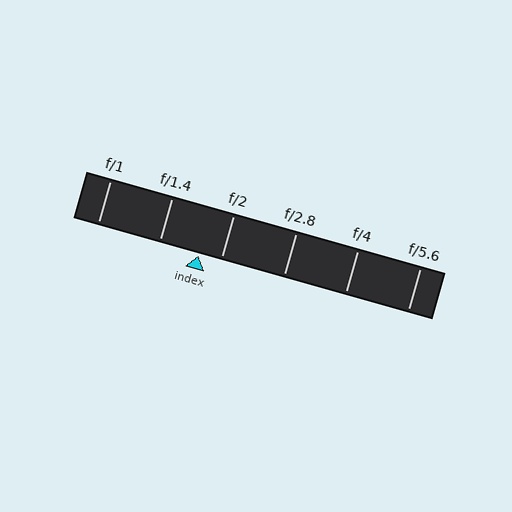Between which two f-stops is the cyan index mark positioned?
The index mark is between f/1.4 and f/2.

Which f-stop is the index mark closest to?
The index mark is closest to f/2.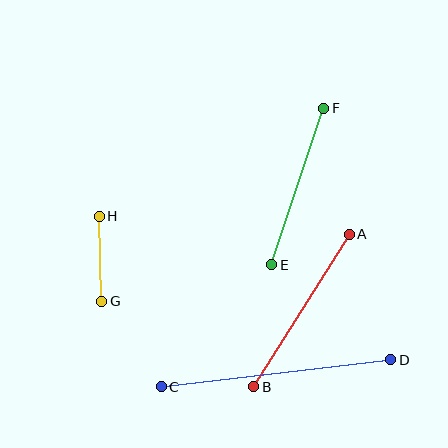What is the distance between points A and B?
The distance is approximately 180 pixels.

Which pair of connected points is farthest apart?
Points C and D are farthest apart.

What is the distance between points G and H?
The distance is approximately 85 pixels.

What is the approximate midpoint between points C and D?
The midpoint is at approximately (276, 373) pixels.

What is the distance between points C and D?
The distance is approximately 231 pixels.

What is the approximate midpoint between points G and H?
The midpoint is at approximately (101, 259) pixels.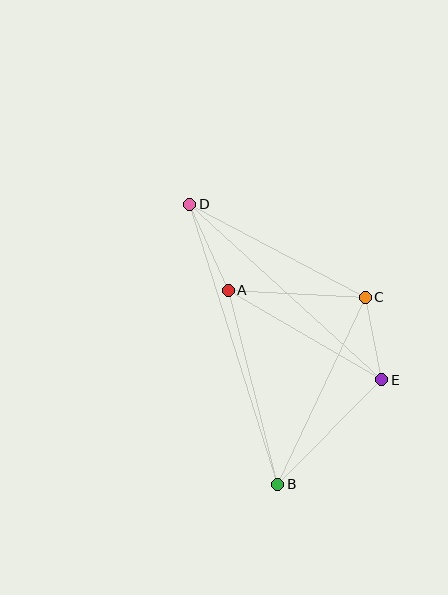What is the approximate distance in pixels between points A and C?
The distance between A and C is approximately 137 pixels.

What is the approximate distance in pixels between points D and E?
The distance between D and E is approximately 260 pixels.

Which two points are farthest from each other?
Points B and D are farthest from each other.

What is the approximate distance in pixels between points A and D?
The distance between A and D is approximately 94 pixels.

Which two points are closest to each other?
Points C and E are closest to each other.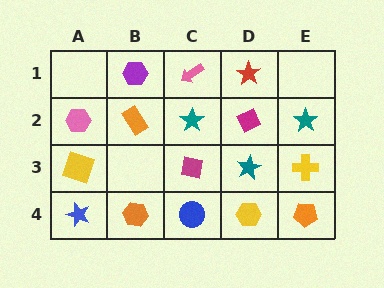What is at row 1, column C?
A pink arrow.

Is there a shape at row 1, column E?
No, that cell is empty.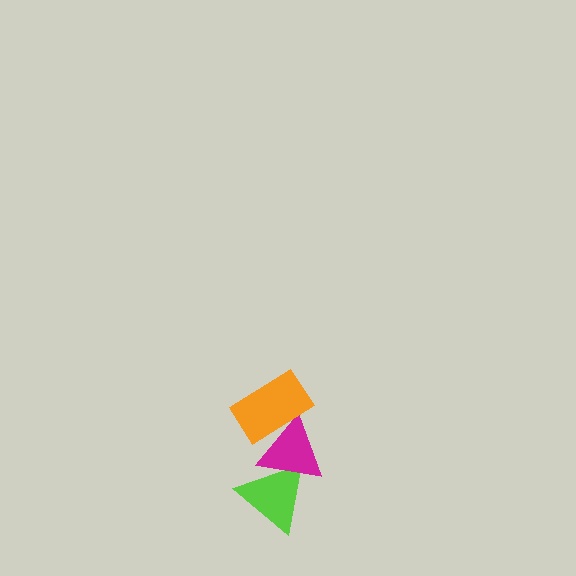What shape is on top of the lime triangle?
The magenta triangle is on top of the lime triangle.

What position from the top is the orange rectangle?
The orange rectangle is 1st from the top.